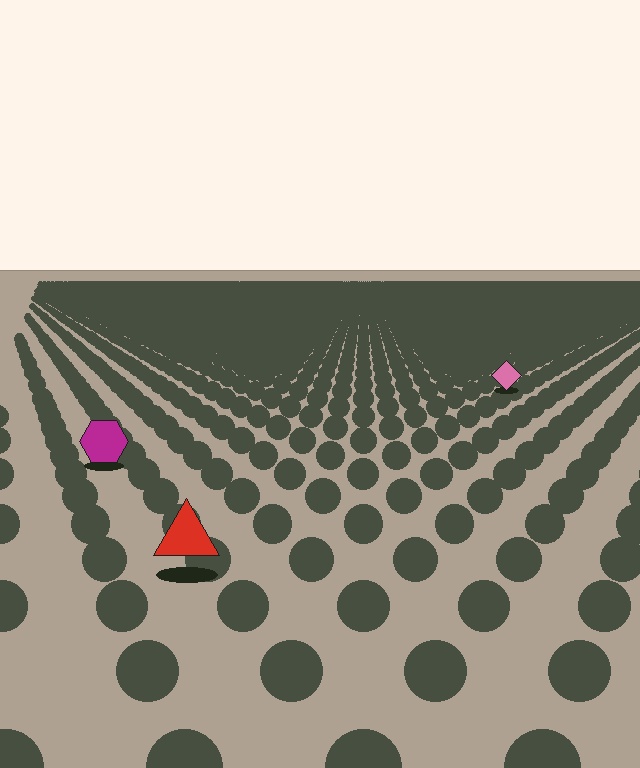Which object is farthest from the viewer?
The pink diamond is farthest from the viewer. It appears smaller and the ground texture around it is denser.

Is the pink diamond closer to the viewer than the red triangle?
No. The red triangle is closer — you can tell from the texture gradient: the ground texture is coarser near it.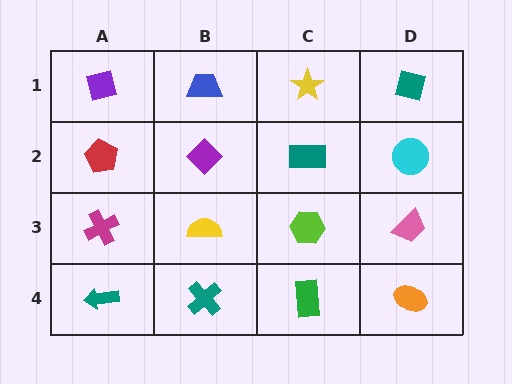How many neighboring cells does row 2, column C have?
4.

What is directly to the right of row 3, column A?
A yellow semicircle.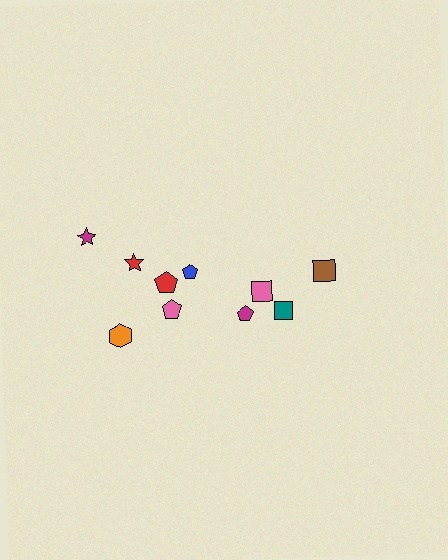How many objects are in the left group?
There are 6 objects.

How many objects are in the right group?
There are 4 objects.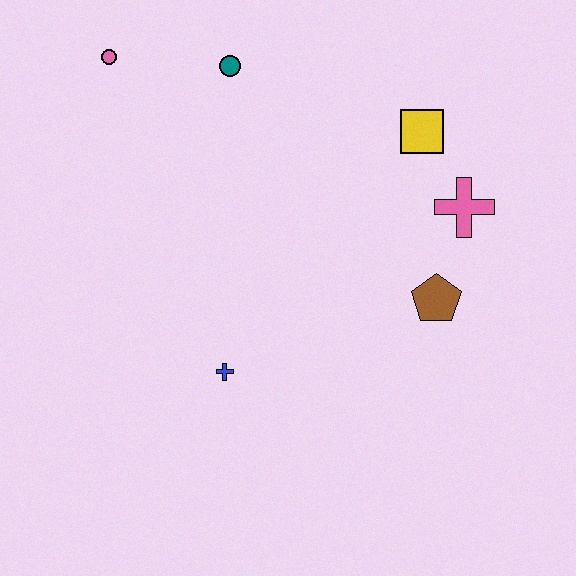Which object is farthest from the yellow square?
The pink circle is farthest from the yellow square.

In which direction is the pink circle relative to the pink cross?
The pink circle is to the left of the pink cross.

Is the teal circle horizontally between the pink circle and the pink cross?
Yes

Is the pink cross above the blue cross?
Yes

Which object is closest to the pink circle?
The teal circle is closest to the pink circle.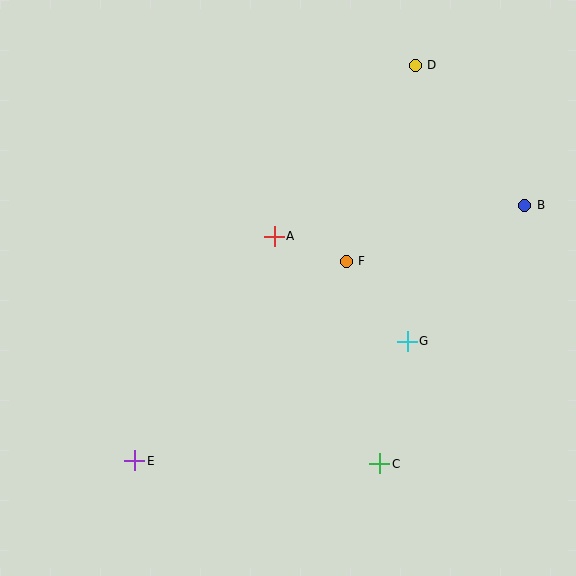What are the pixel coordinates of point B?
Point B is at (525, 205).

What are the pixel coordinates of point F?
Point F is at (346, 261).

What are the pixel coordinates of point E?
Point E is at (135, 461).